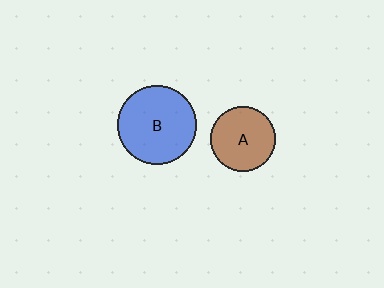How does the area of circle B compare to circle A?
Approximately 1.5 times.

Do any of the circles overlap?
No, none of the circles overlap.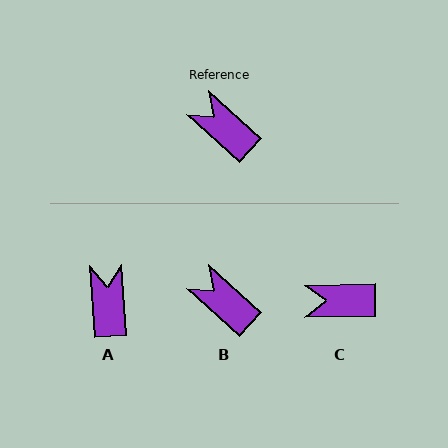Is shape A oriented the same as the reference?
No, it is off by about 44 degrees.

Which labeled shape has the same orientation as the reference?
B.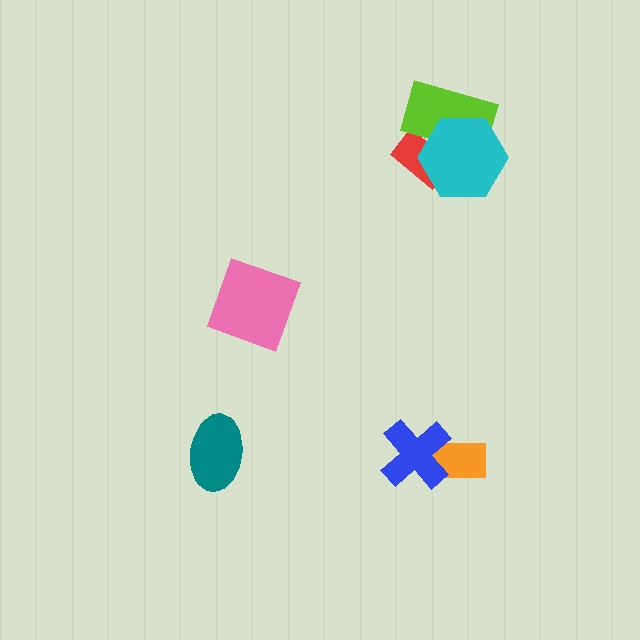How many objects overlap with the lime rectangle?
2 objects overlap with the lime rectangle.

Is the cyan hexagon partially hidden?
No, no other shape covers it.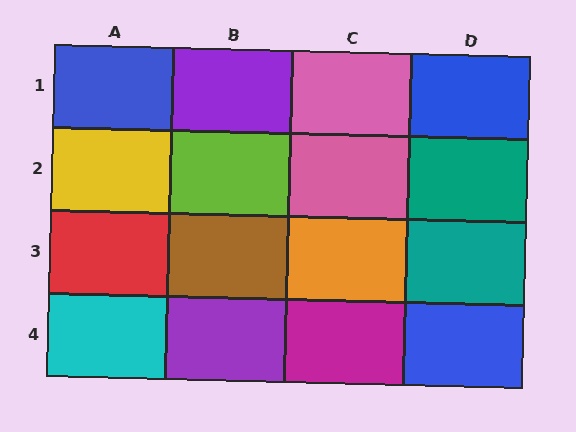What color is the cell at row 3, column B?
Brown.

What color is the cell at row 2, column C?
Pink.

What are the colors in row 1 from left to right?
Blue, purple, pink, blue.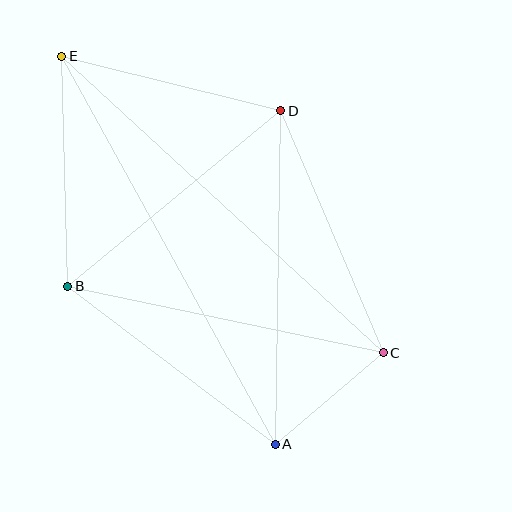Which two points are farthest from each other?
Points A and E are farthest from each other.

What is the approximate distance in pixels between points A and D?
The distance between A and D is approximately 334 pixels.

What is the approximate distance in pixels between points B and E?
The distance between B and E is approximately 230 pixels.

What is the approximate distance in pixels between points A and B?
The distance between A and B is approximately 261 pixels.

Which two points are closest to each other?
Points A and C are closest to each other.